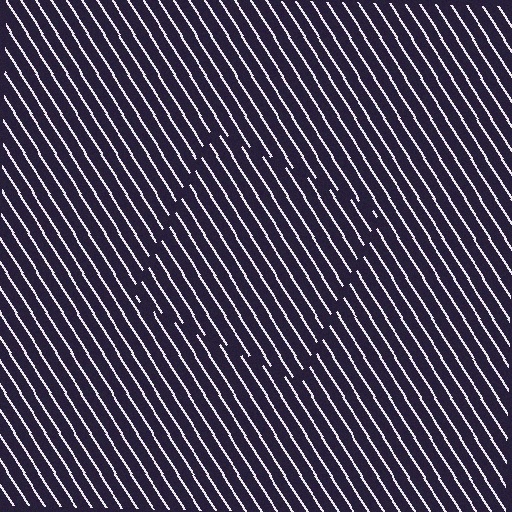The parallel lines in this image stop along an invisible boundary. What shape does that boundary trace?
An illusory square. The interior of the shape contains the same grating, shifted by half a period — the contour is defined by the phase discontinuity where line-ends from the inner and outer gratings abut.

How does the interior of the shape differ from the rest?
The interior of the shape contains the same grating, shifted by half a period — the contour is defined by the phase discontinuity where line-ends from the inner and outer gratings abut.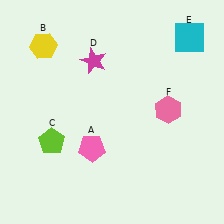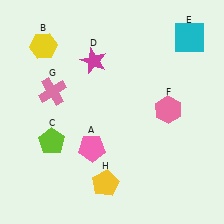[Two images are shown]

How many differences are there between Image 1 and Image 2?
There are 2 differences between the two images.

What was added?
A pink cross (G), a yellow pentagon (H) were added in Image 2.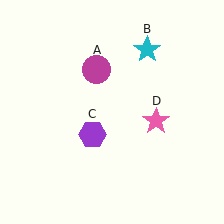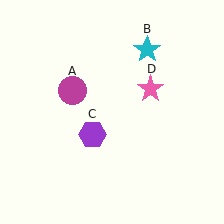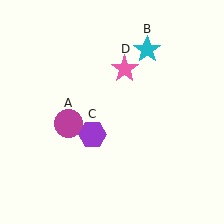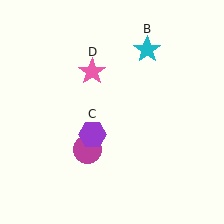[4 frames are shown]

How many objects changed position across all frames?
2 objects changed position: magenta circle (object A), pink star (object D).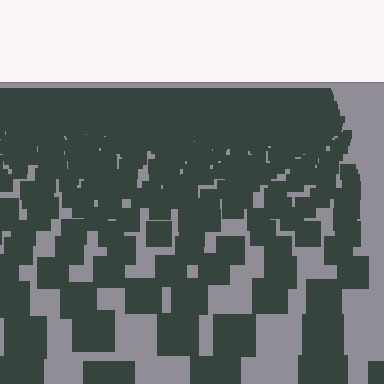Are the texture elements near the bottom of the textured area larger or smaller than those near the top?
Larger. Near the bottom, elements are closer to the viewer and appear at a bigger on-screen size.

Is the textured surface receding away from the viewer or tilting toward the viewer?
The surface is receding away from the viewer. Texture elements get smaller and denser toward the top.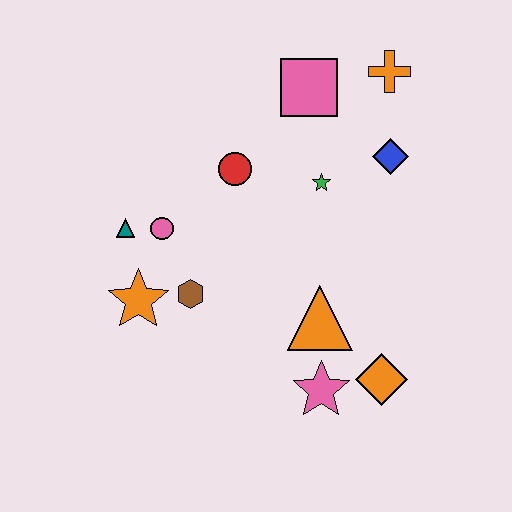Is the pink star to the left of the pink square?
No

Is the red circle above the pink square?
No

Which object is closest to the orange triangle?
The pink star is closest to the orange triangle.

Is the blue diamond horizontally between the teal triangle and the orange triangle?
No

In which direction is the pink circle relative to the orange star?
The pink circle is above the orange star.